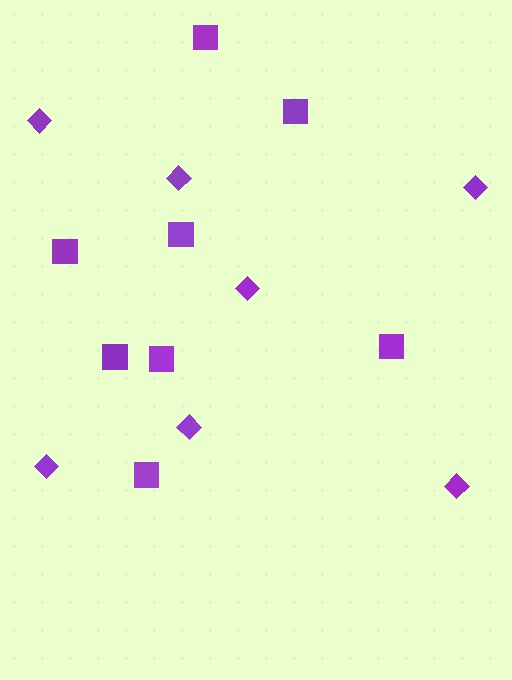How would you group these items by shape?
There are 2 groups: one group of squares (8) and one group of diamonds (7).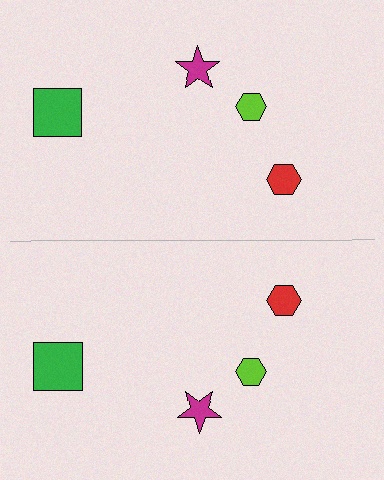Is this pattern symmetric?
Yes, this pattern has bilateral (reflection) symmetry.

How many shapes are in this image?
There are 8 shapes in this image.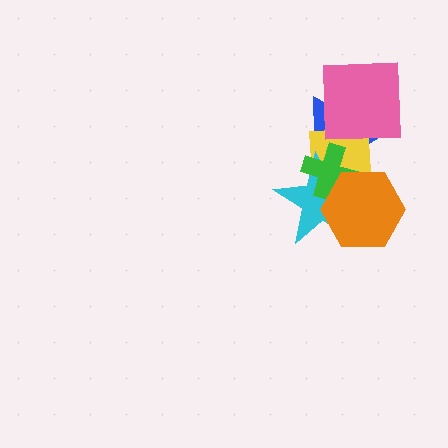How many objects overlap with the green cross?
4 objects overlap with the green cross.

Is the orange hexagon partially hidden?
No, no other shape covers it.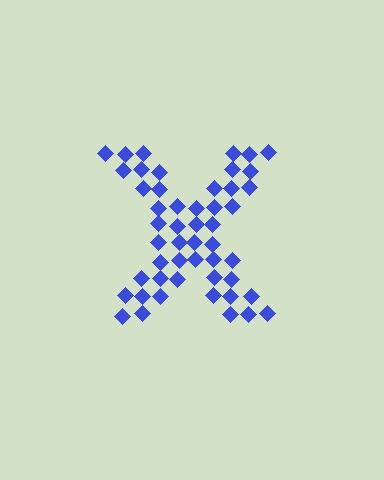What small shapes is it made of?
It is made of small diamonds.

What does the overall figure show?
The overall figure shows the letter X.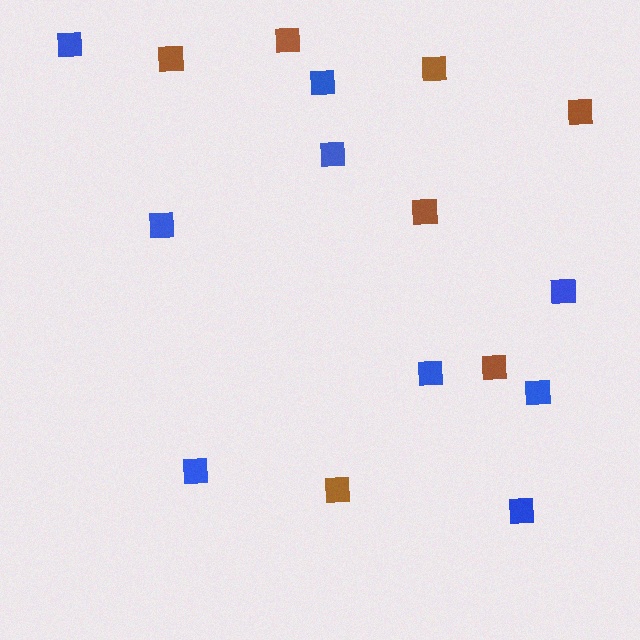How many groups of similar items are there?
There are 2 groups: one group of brown squares (7) and one group of blue squares (9).